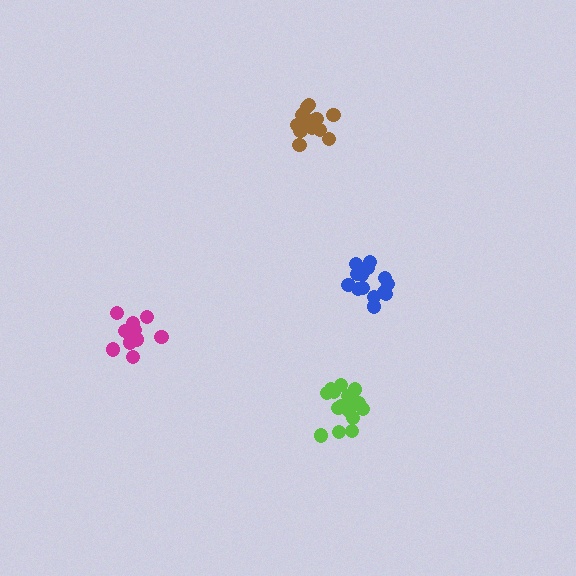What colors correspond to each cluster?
The clusters are colored: blue, lime, magenta, brown.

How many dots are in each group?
Group 1: 14 dots, Group 2: 16 dots, Group 3: 10 dots, Group 4: 13 dots (53 total).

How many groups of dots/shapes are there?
There are 4 groups.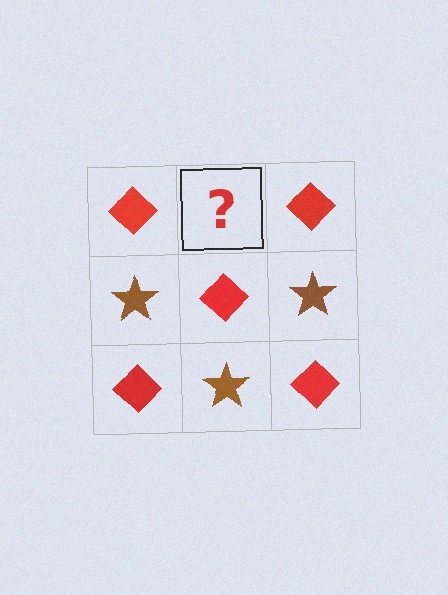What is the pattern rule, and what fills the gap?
The rule is that it alternates red diamond and brown star in a checkerboard pattern. The gap should be filled with a brown star.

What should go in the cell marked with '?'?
The missing cell should contain a brown star.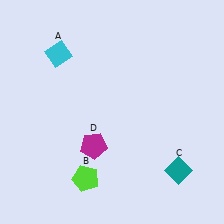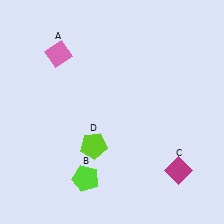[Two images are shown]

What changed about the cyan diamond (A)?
In Image 1, A is cyan. In Image 2, it changed to pink.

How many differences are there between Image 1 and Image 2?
There are 3 differences between the two images.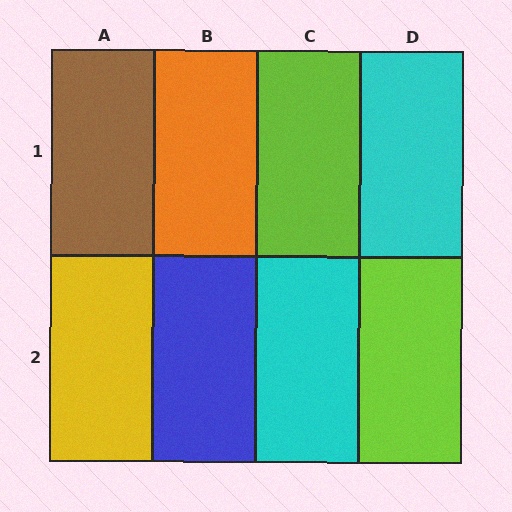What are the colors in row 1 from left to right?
Brown, orange, lime, cyan.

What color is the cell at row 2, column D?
Lime.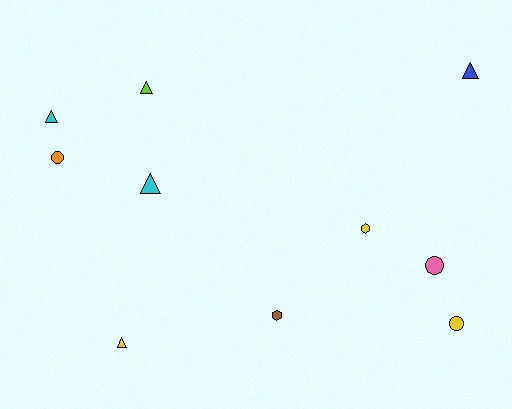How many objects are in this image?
There are 10 objects.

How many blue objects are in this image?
There is 1 blue object.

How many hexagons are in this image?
There are 2 hexagons.